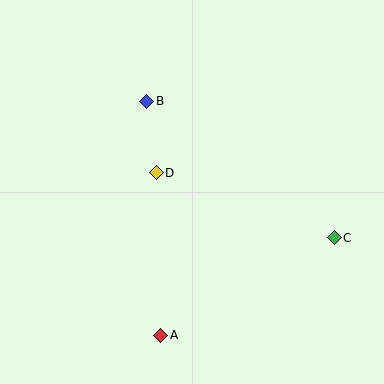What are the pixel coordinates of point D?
Point D is at (156, 173).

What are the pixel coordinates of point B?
Point B is at (147, 101).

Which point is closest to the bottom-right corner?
Point C is closest to the bottom-right corner.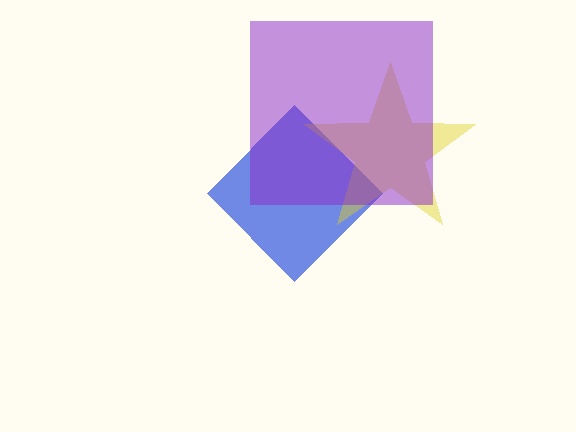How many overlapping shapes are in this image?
There are 3 overlapping shapes in the image.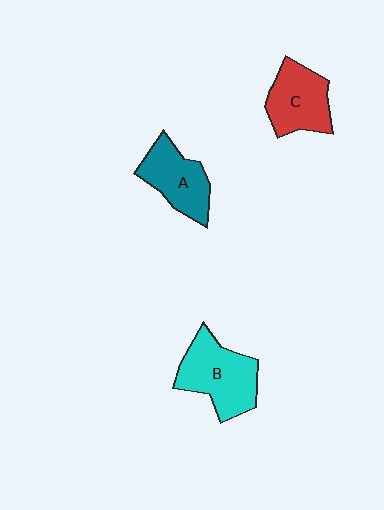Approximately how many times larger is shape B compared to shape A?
Approximately 1.3 times.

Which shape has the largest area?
Shape B (cyan).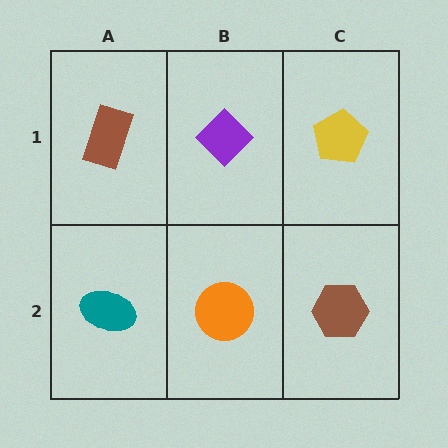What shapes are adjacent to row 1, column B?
An orange circle (row 2, column B), a brown rectangle (row 1, column A), a yellow pentagon (row 1, column C).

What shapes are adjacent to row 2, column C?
A yellow pentagon (row 1, column C), an orange circle (row 2, column B).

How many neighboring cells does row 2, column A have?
2.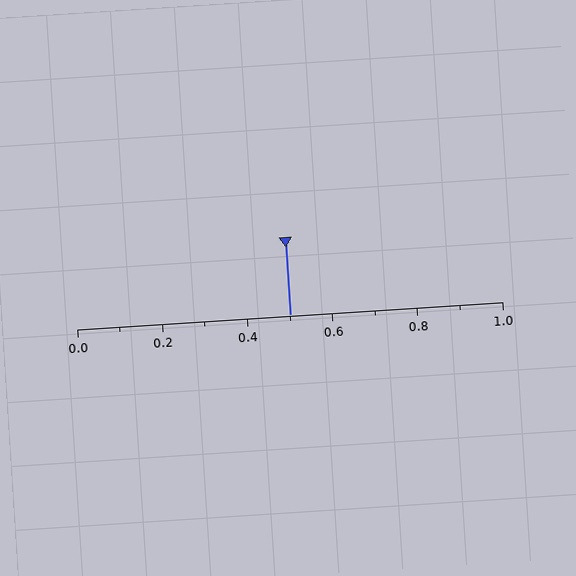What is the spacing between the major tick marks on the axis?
The major ticks are spaced 0.2 apart.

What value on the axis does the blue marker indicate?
The marker indicates approximately 0.5.